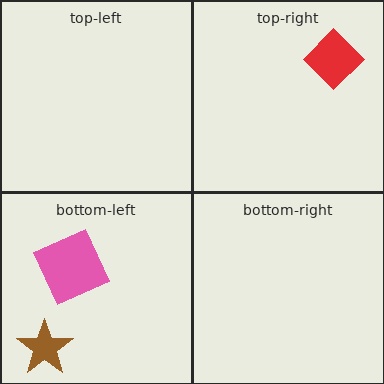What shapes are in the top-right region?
The red diamond.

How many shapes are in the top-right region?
1.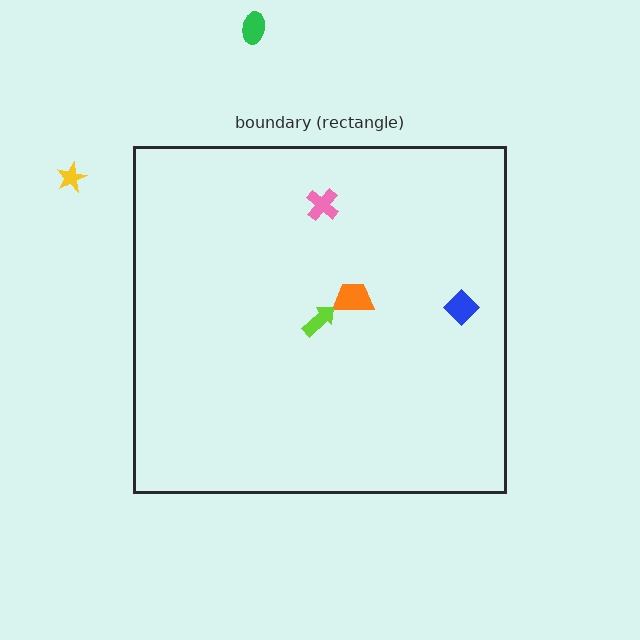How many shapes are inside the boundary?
4 inside, 2 outside.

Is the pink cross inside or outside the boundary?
Inside.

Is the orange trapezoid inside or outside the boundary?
Inside.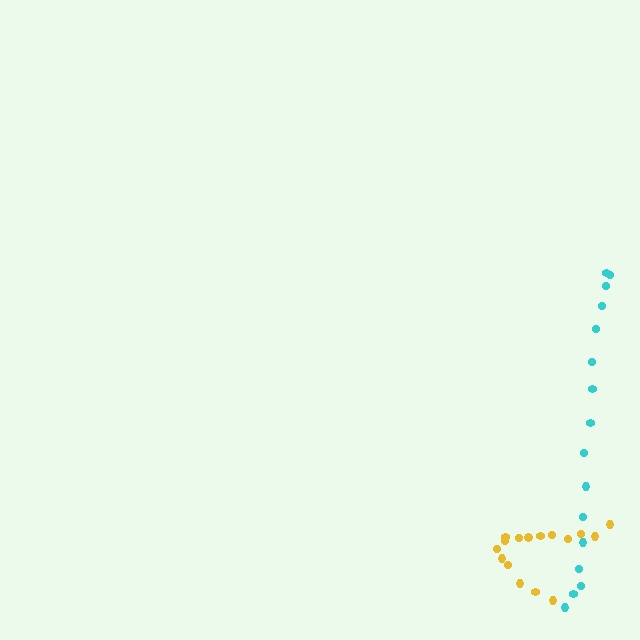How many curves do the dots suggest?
There are 2 distinct paths.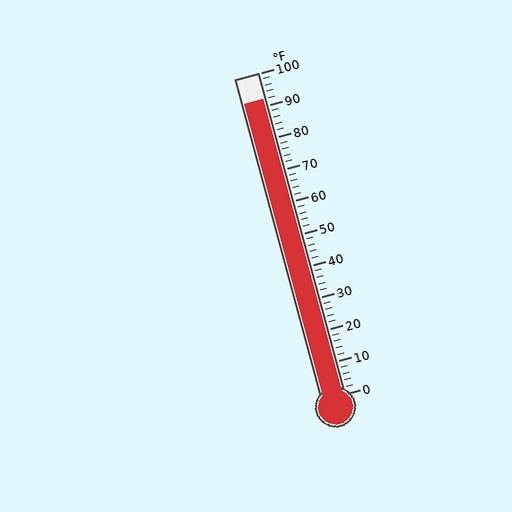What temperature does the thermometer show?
The thermometer shows approximately 92°F.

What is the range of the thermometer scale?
The thermometer scale ranges from 0°F to 100°F.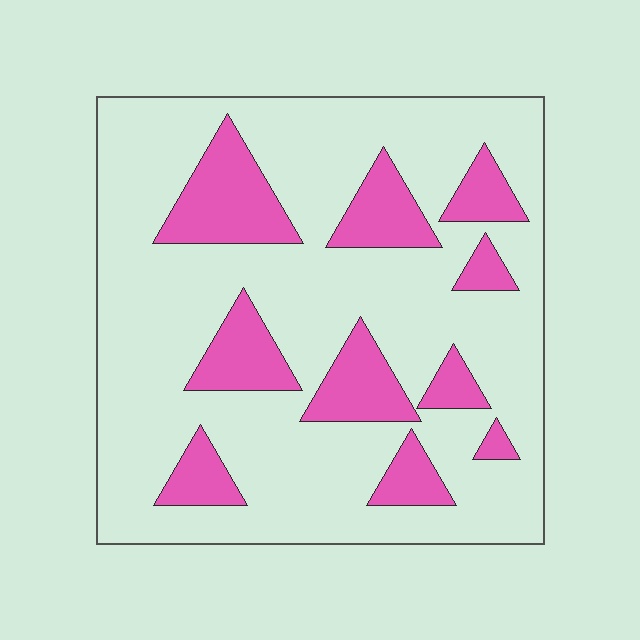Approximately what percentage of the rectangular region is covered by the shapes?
Approximately 25%.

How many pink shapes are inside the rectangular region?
10.